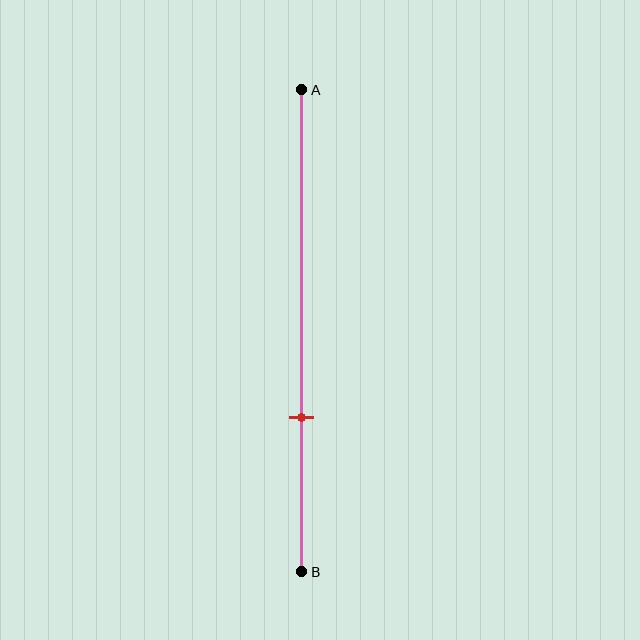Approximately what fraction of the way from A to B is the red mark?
The red mark is approximately 70% of the way from A to B.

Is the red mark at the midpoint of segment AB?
No, the mark is at about 70% from A, not at the 50% midpoint.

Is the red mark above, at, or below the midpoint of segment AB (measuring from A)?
The red mark is below the midpoint of segment AB.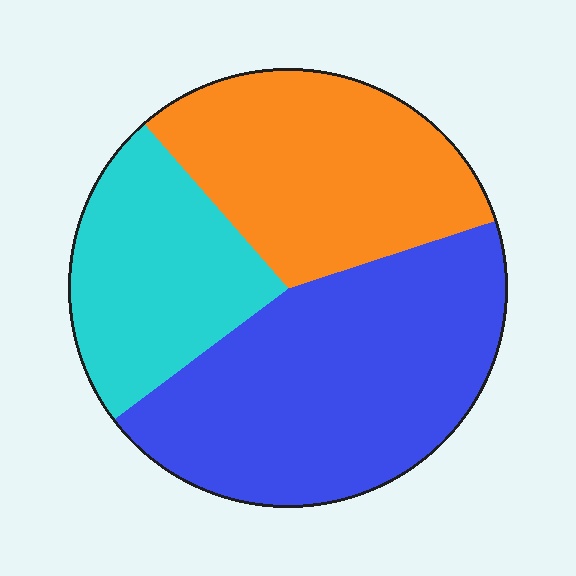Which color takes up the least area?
Cyan, at roughly 25%.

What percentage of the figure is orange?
Orange covers around 30% of the figure.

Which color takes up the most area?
Blue, at roughly 45%.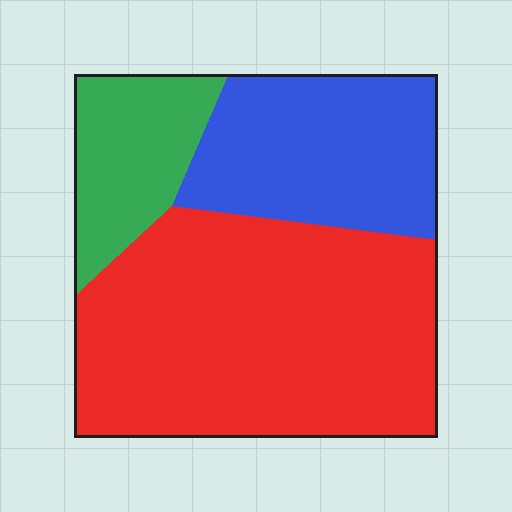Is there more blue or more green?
Blue.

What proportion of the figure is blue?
Blue covers about 25% of the figure.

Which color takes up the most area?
Red, at roughly 55%.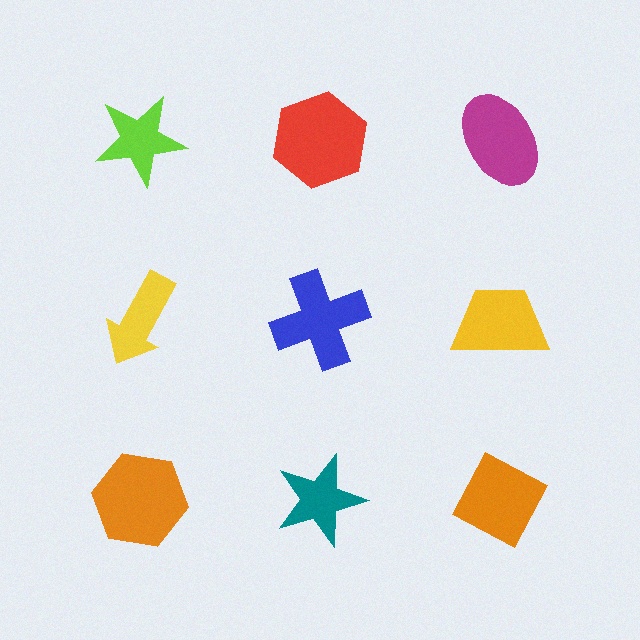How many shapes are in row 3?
3 shapes.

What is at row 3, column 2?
A teal star.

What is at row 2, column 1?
A yellow arrow.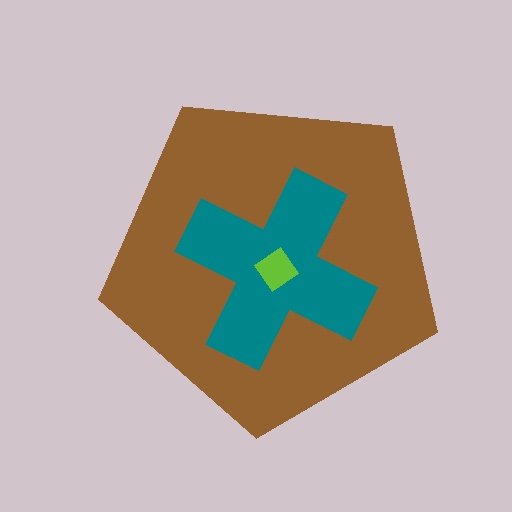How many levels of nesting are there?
3.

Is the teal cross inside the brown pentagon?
Yes.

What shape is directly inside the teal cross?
The lime diamond.